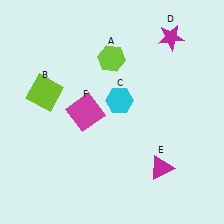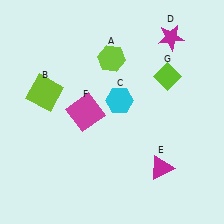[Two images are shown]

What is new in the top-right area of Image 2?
A lime diamond (G) was added in the top-right area of Image 2.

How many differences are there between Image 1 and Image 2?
There is 1 difference between the two images.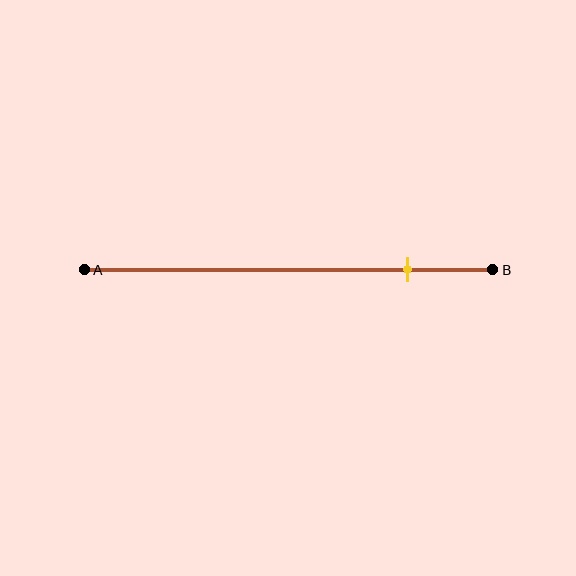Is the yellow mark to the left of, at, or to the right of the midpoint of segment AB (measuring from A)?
The yellow mark is to the right of the midpoint of segment AB.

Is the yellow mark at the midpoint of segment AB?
No, the mark is at about 80% from A, not at the 50% midpoint.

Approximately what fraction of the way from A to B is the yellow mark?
The yellow mark is approximately 80% of the way from A to B.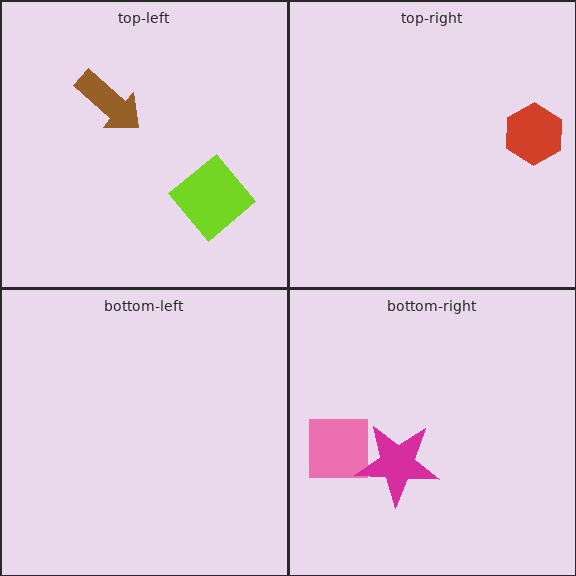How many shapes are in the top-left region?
2.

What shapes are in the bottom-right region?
The pink square, the magenta star.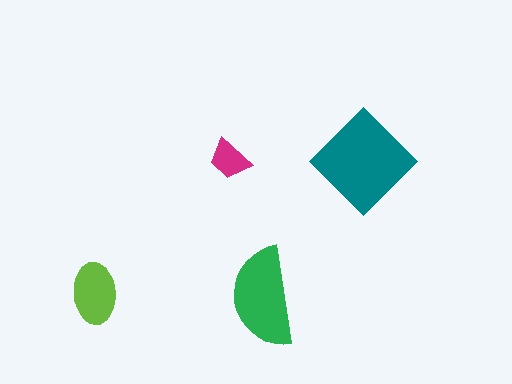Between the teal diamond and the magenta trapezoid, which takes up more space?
The teal diamond.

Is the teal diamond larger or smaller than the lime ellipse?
Larger.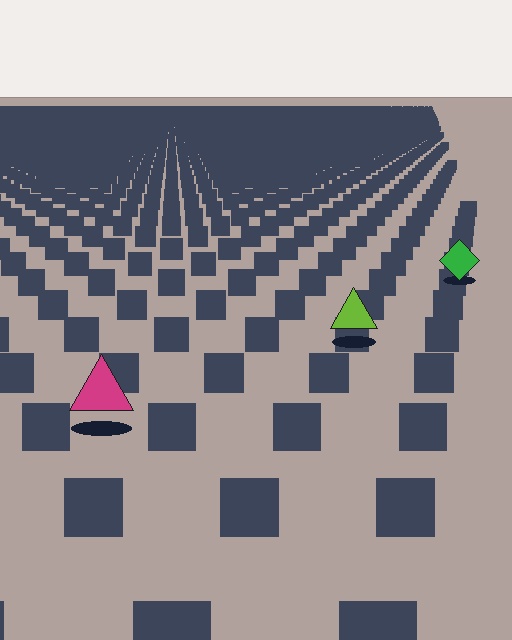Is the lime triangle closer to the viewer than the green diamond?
Yes. The lime triangle is closer — you can tell from the texture gradient: the ground texture is coarser near it.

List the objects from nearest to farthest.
From nearest to farthest: the magenta triangle, the lime triangle, the green diamond.